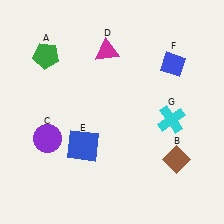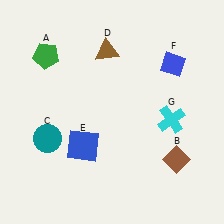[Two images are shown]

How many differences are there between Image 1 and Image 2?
There are 2 differences between the two images.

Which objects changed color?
C changed from purple to teal. D changed from magenta to brown.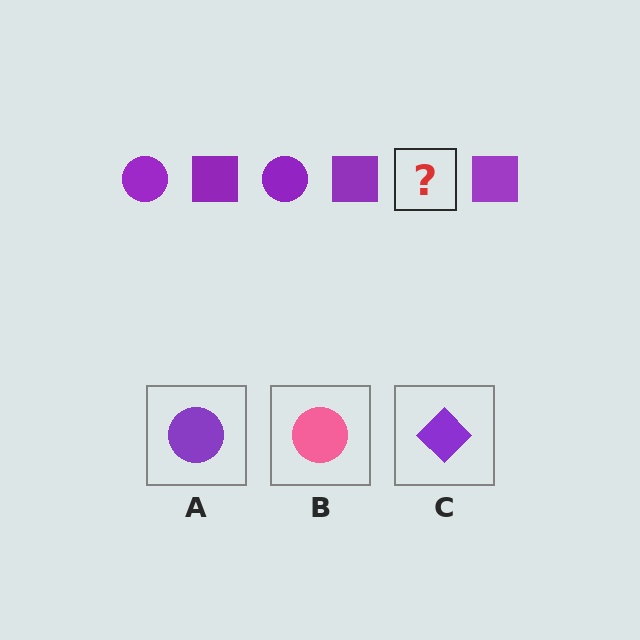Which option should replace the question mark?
Option A.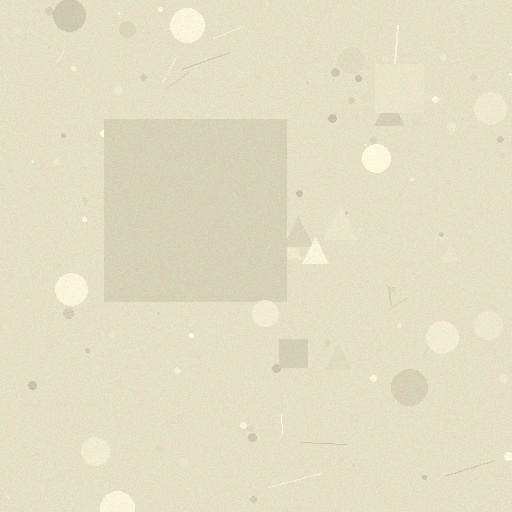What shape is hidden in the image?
A square is hidden in the image.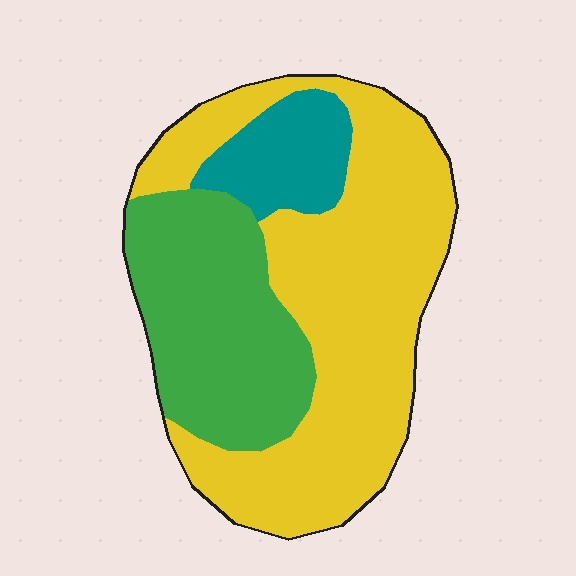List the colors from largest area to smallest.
From largest to smallest: yellow, green, teal.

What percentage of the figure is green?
Green takes up about one third (1/3) of the figure.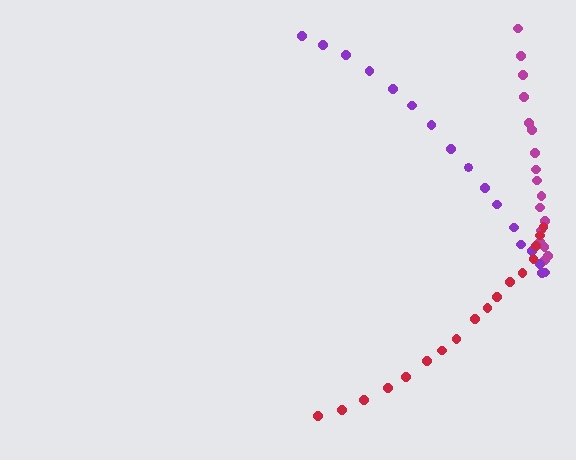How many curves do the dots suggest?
There are 3 distinct paths.